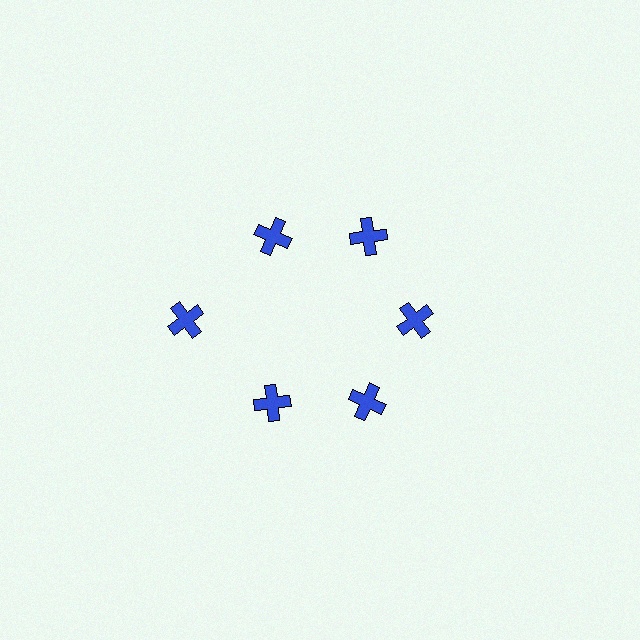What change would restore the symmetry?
The symmetry would be restored by moving it inward, back onto the ring so that all 6 crosses sit at equal angles and equal distance from the center.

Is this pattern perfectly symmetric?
No. The 6 blue crosses are arranged in a ring, but one element near the 9 o'clock position is pushed outward from the center, breaking the 6-fold rotational symmetry.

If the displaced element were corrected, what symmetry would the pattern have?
It would have 6-fold rotational symmetry — the pattern would map onto itself every 60 degrees.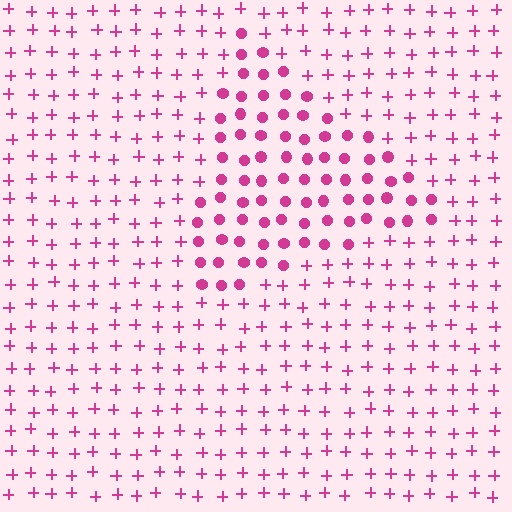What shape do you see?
I see a triangle.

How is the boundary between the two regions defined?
The boundary is defined by a change in element shape: circles inside vs. plus signs outside. All elements share the same color and spacing.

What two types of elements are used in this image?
The image uses circles inside the triangle region and plus signs outside it.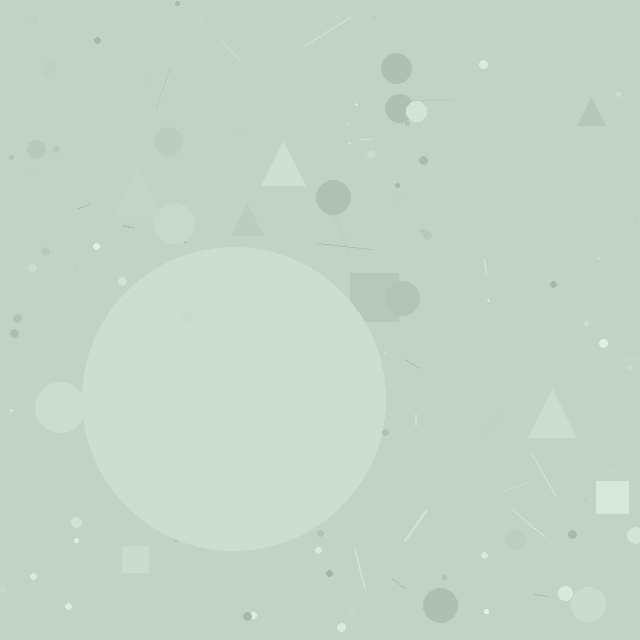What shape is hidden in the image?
A circle is hidden in the image.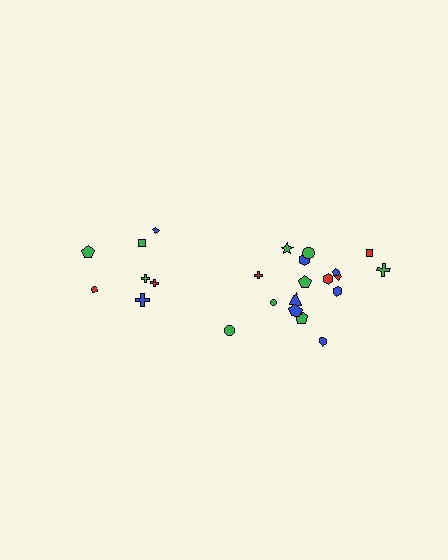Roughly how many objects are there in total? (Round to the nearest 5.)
Roughly 25 objects in total.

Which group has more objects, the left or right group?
The right group.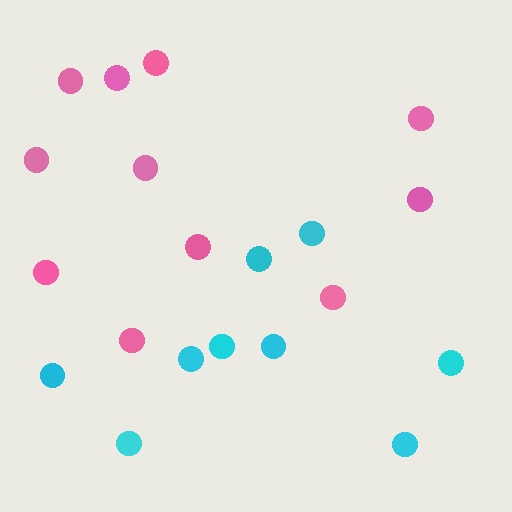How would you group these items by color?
There are 2 groups: one group of pink circles (11) and one group of cyan circles (9).